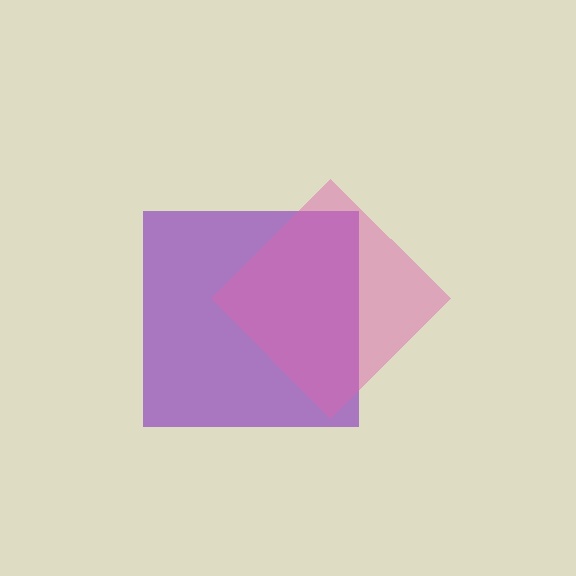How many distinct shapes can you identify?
There are 2 distinct shapes: a purple square, a pink diamond.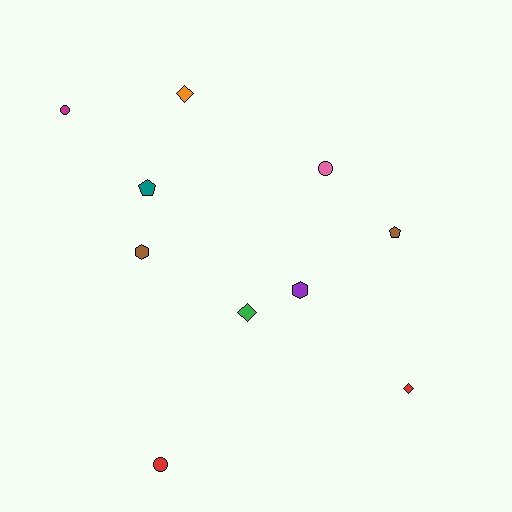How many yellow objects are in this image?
There are no yellow objects.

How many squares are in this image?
There are no squares.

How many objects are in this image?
There are 10 objects.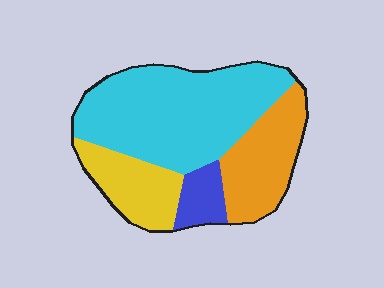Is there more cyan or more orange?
Cyan.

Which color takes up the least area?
Blue, at roughly 10%.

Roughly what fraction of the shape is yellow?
Yellow covers about 20% of the shape.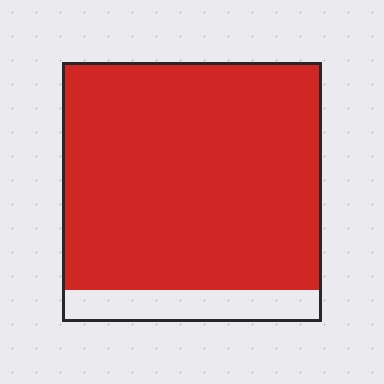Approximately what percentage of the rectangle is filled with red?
Approximately 90%.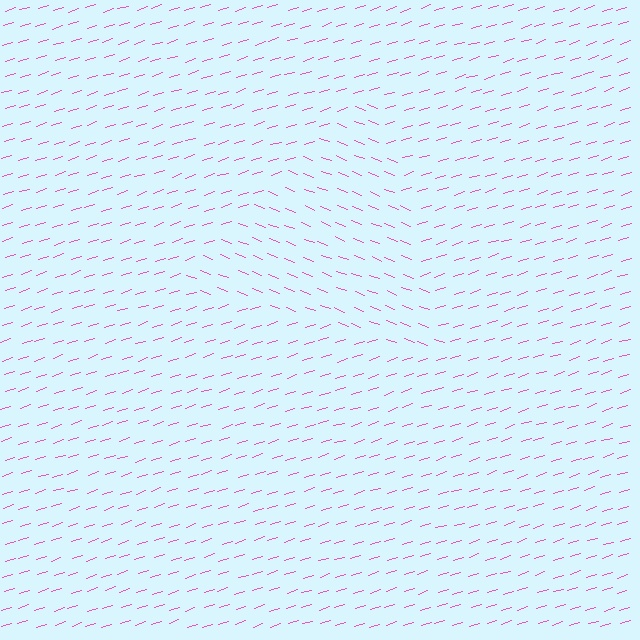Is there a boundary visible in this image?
Yes, there is a texture boundary formed by a change in line orientation.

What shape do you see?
I see a triangle.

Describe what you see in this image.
The image is filled with small pink line segments. A triangle region in the image has lines oriented differently from the surrounding lines, creating a visible texture boundary.